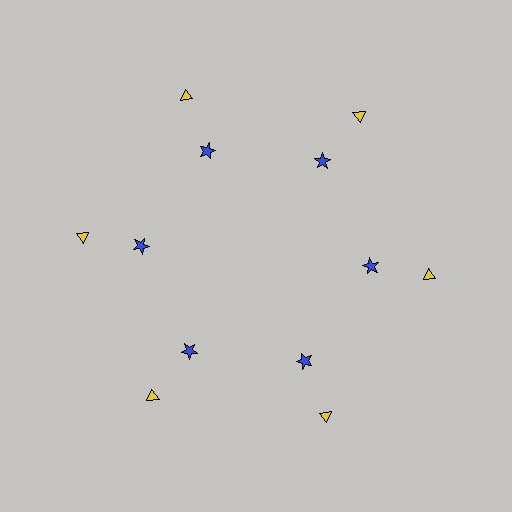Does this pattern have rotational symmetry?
Yes, this pattern has 6-fold rotational symmetry. It looks the same after rotating 60 degrees around the center.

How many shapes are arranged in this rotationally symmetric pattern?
There are 12 shapes, arranged in 6 groups of 2.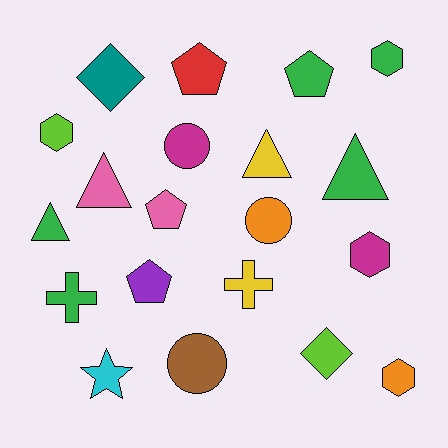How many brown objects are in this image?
There is 1 brown object.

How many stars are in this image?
There is 1 star.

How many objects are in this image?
There are 20 objects.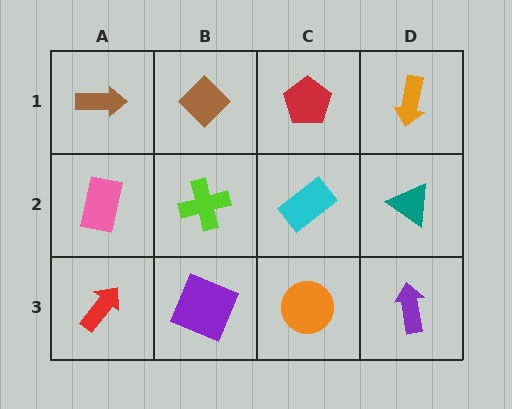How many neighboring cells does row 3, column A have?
2.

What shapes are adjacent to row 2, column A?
A brown arrow (row 1, column A), a red arrow (row 3, column A), a lime cross (row 2, column B).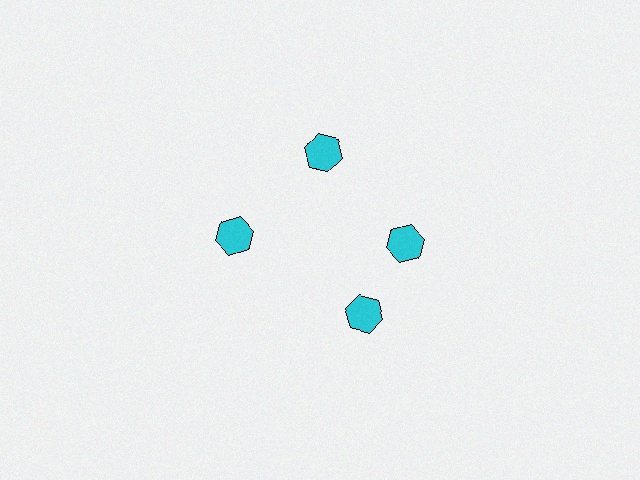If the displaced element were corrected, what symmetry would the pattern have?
It would have 4-fold rotational symmetry — the pattern would map onto itself every 90 degrees.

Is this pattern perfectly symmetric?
No. The 4 cyan hexagons are arranged in a ring, but one element near the 6 o'clock position is rotated out of alignment along the ring, breaking the 4-fold rotational symmetry.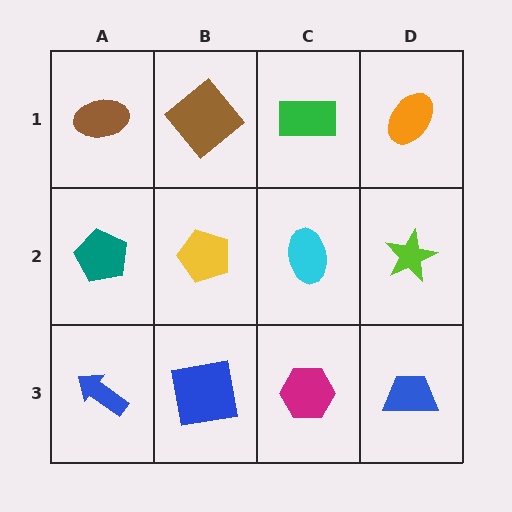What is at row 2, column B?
A yellow pentagon.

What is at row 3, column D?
A blue trapezoid.